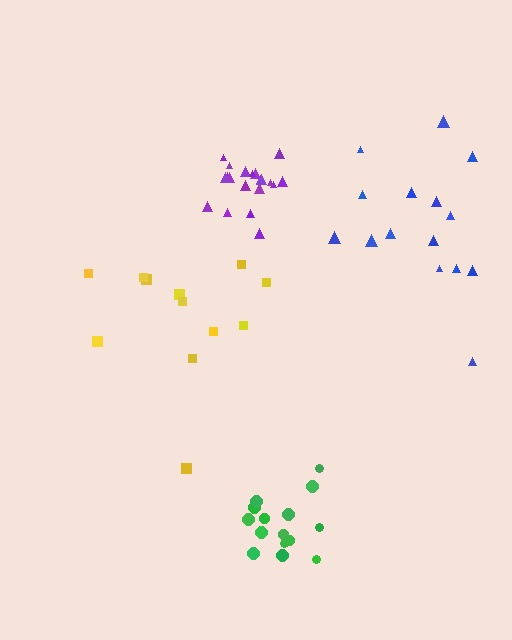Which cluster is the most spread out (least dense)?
Yellow.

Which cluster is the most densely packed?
Purple.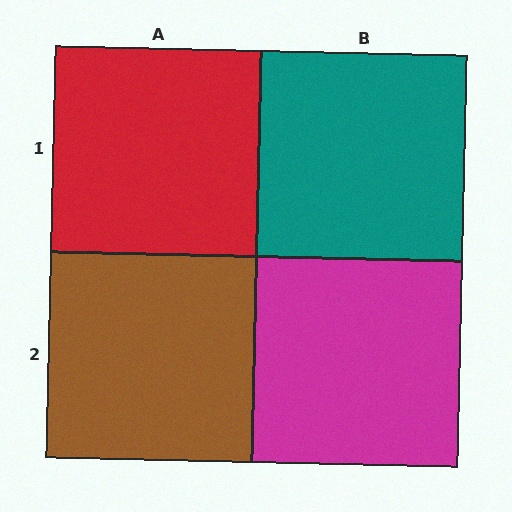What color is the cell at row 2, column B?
Magenta.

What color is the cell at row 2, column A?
Brown.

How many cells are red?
1 cell is red.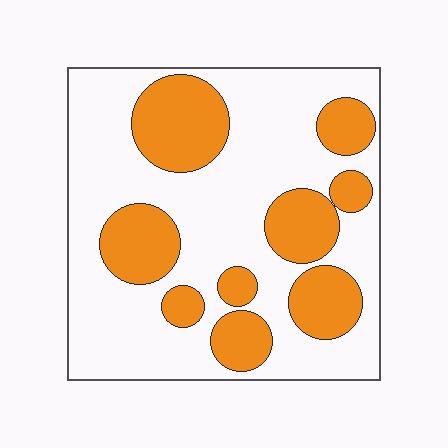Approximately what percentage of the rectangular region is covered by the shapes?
Approximately 30%.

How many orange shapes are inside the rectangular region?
9.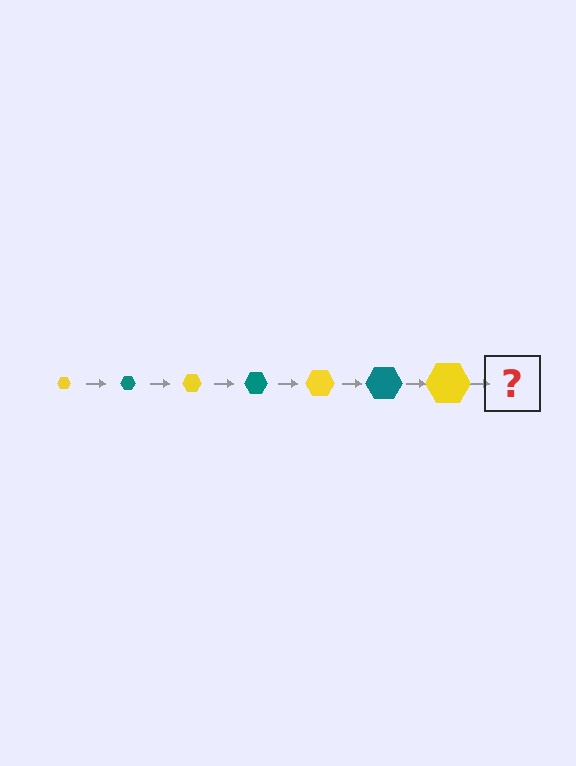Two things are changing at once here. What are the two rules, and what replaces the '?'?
The two rules are that the hexagon grows larger each step and the color cycles through yellow and teal. The '?' should be a teal hexagon, larger than the previous one.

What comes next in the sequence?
The next element should be a teal hexagon, larger than the previous one.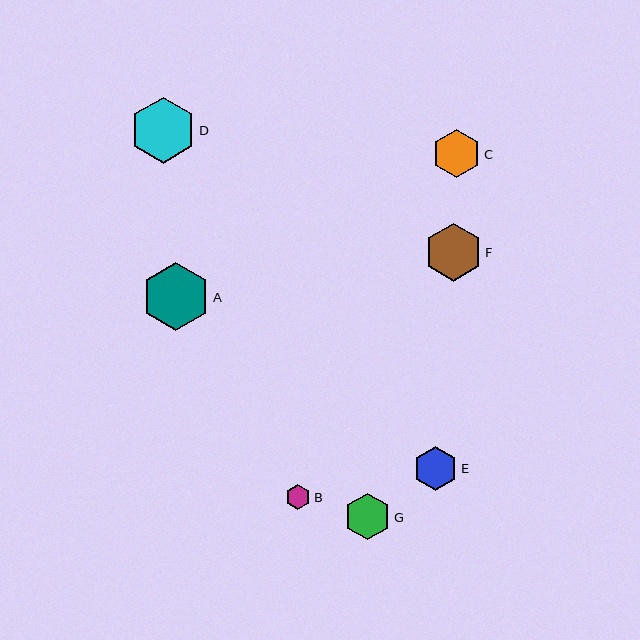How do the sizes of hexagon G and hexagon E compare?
Hexagon G and hexagon E are approximately the same size.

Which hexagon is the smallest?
Hexagon B is the smallest with a size of approximately 25 pixels.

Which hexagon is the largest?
Hexagon A is the largest with a size of approximately 68 pixels.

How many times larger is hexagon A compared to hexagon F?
Hexagon A is approximately 1.2 times the size of hexagon F.